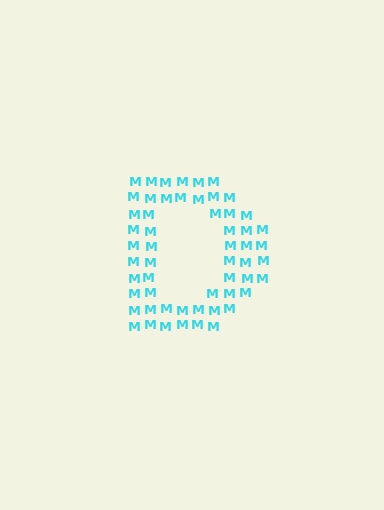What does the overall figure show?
The overall figure shows the letter D.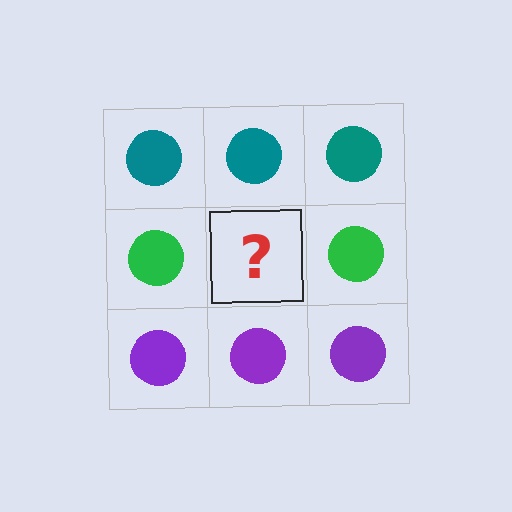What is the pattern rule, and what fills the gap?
The rule is that each row has a consistent color. The gap should be filled with a green circle.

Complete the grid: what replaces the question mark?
The question mark should be replaced with a green circle.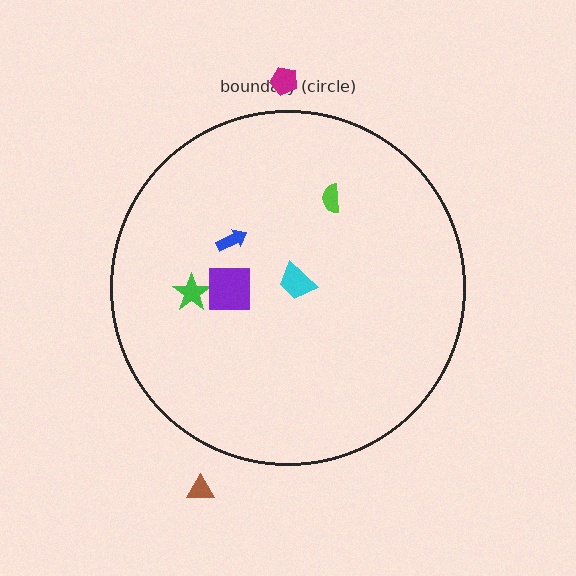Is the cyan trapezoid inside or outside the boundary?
Inside.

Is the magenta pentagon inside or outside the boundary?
Outside.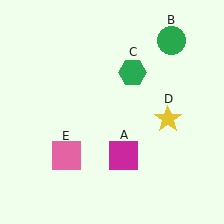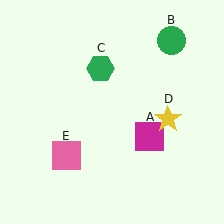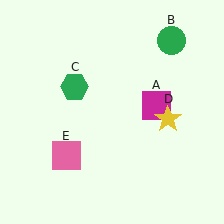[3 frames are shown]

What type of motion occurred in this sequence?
The magenta square (object A), green hexagon (object C) rotated counterclockwise around the center of the scene.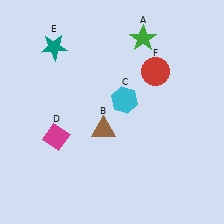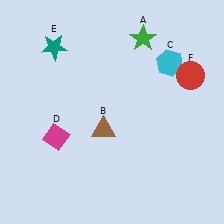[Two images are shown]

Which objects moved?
The objects that moved are: the cyan hexagon (C), the red circle (F).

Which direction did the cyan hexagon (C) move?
The cyan hexagon (C) moved right.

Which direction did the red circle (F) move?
The red circle (F) moved right.